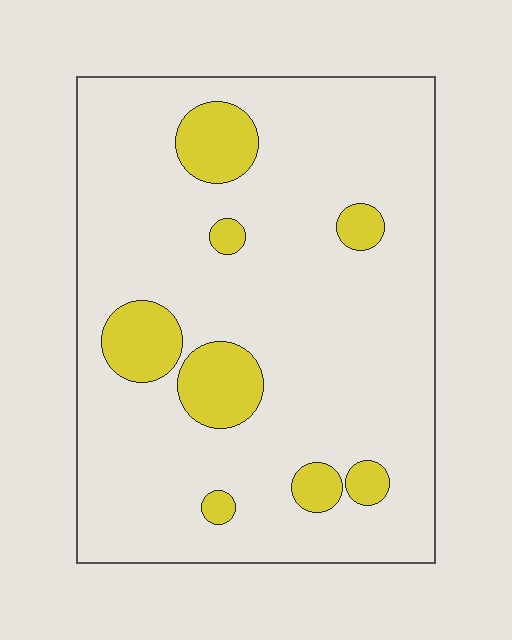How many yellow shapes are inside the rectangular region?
8.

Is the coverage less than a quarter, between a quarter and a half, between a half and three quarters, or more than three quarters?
Less than a quarter.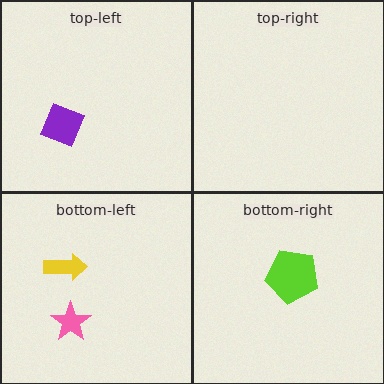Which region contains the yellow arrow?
The bottom-left region.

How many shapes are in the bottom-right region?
1.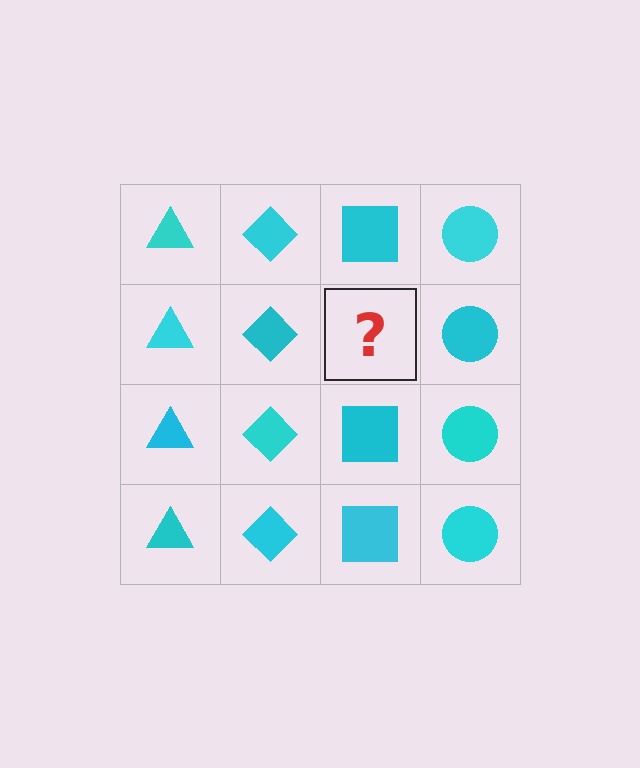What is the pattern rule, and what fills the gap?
The rule is that each column has a consistent shape. The gap should be filled with a cyan square.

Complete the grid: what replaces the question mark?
The question mark should be replaced with a cyan square.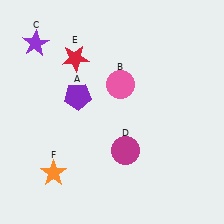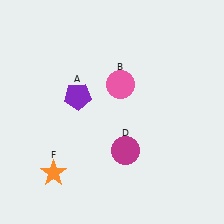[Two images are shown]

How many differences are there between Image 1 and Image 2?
There are 2 differences between the two images.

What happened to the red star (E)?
The red star (E) was removed in Image 2. It was in the top-left area of Image 1.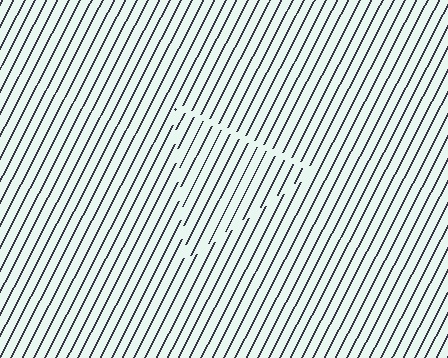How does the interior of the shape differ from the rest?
The interior of the shape contains the same grating, shifted by half a period — the contour is defined by the phase discontinuity where line-ends from the inner and outer gratings abut.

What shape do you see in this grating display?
An illusory triangle. The interior of the shape contains the same grating, shifted by half a period — the contour is defined by the phase discontinuity where line-ends from the inner and outer gratings abut.